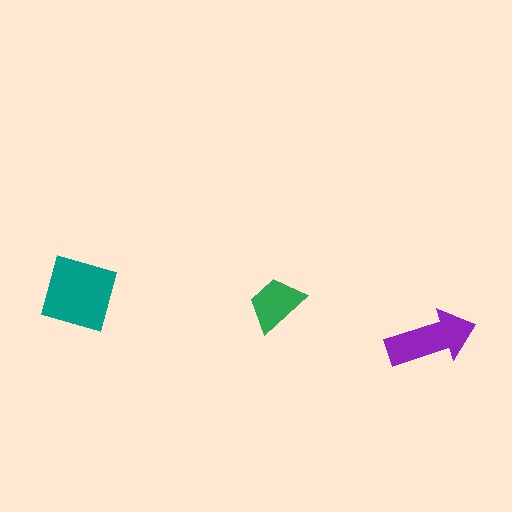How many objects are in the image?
There are 3 objects in the image.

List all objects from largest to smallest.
The teal diamond, the purple arrow, the green trapezoid.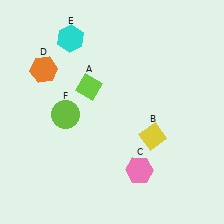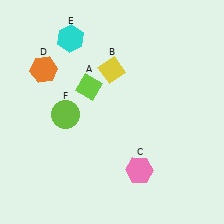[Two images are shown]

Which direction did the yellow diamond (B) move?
The yellow diamond (B) moved up.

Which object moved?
The yellow diamond (B) moved up.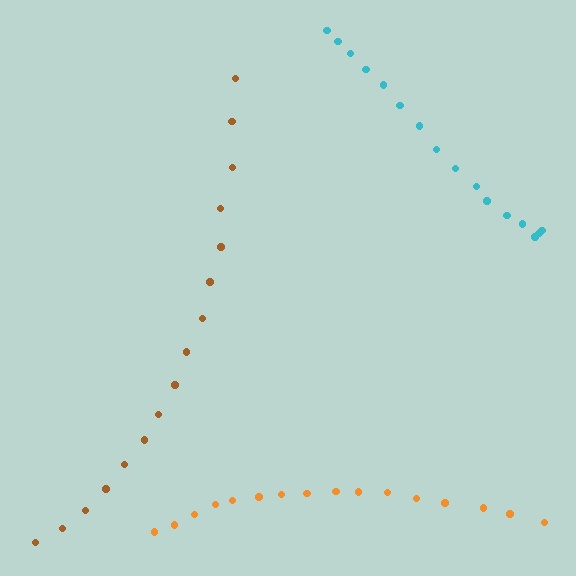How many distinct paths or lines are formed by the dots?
There are 3 distinct paths.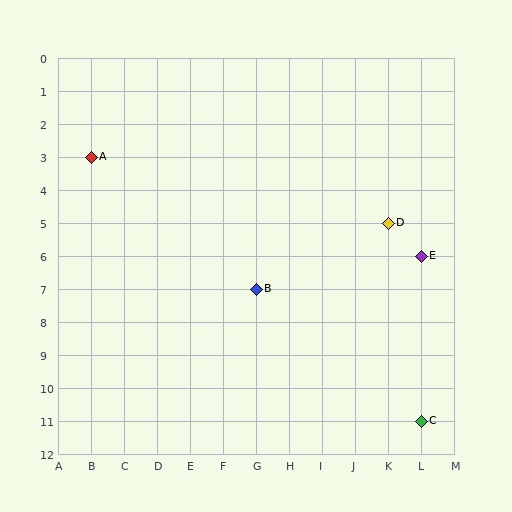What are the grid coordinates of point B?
Point B is at grid coordinates (G, 7).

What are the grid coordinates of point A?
Point A is at grid coordinates (B, 3).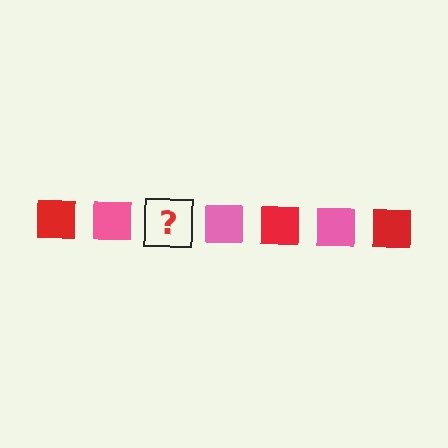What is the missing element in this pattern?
The missing element is a red square.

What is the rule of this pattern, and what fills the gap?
The rule is that the pattern cycles through red, pink squares. The gap should be filled with a red square.